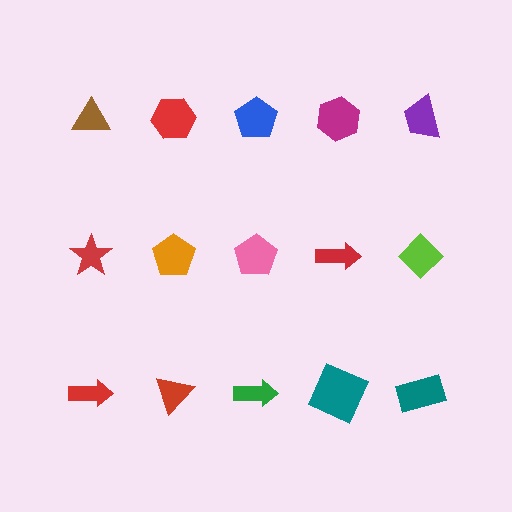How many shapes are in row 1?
5 shapes.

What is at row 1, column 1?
A brown triangle.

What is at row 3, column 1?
A red arrow.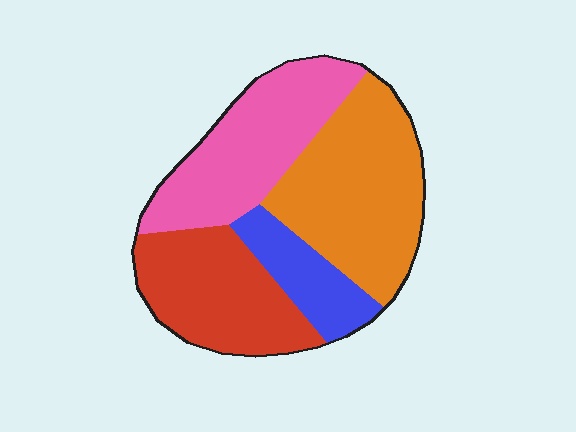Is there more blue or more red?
Red.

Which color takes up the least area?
Blue, at roughly 15%.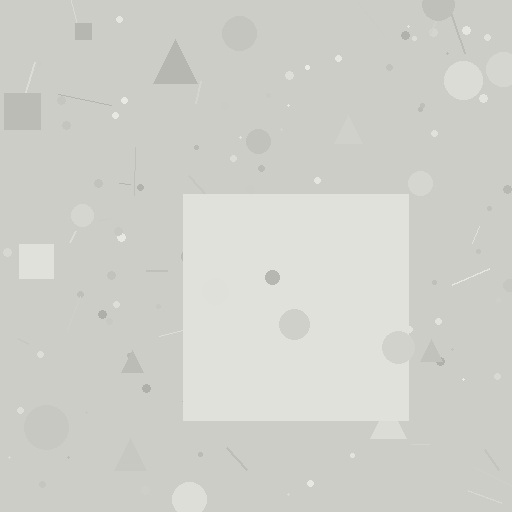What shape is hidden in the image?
A square is hidden in the image.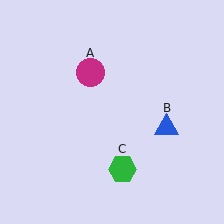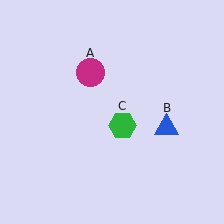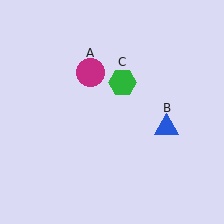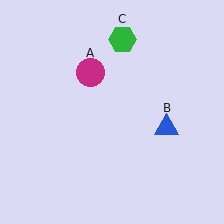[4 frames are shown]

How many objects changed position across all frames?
1 object changed position: green hexagon (object C).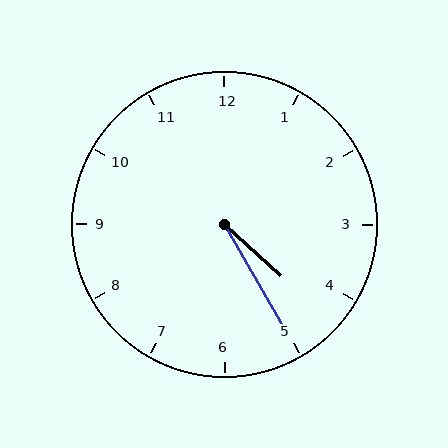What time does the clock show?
4:25.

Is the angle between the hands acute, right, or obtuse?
It is acute.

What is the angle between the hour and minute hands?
Approximately 18 degrees.